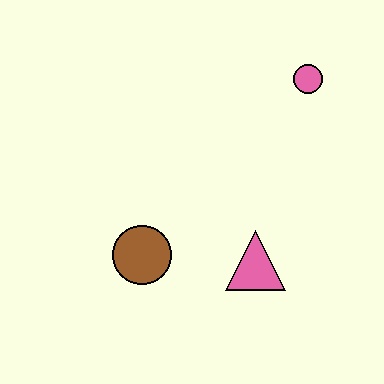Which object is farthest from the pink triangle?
The pink circle is farthest from the pink triangle.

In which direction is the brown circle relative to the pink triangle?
The brown circle is to the left of the pink triangle.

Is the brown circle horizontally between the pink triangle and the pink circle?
No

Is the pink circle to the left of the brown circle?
No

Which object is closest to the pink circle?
The pink triangle is closest to the pink circle.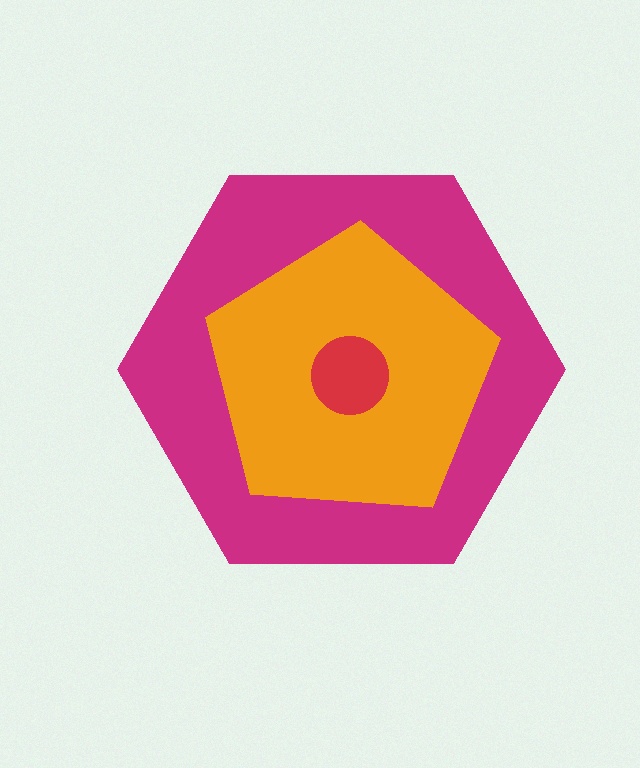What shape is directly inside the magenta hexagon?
The orange pentagon.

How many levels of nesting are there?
3.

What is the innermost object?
The red circle.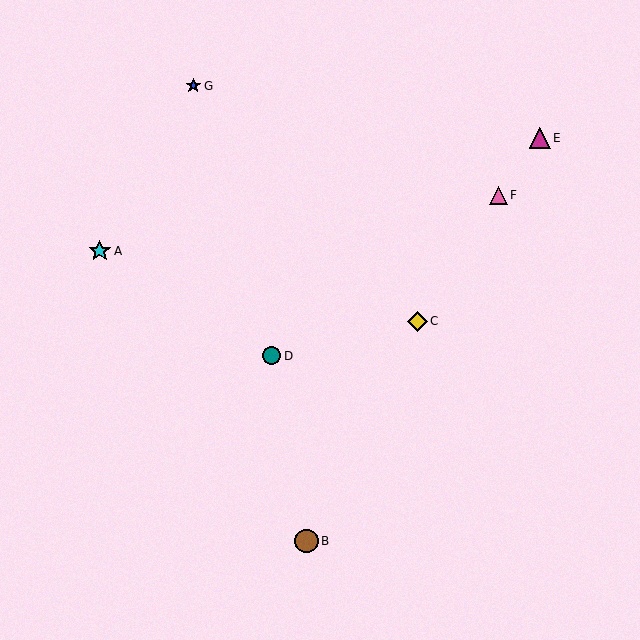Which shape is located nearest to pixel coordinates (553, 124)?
The magenta triangle (labeled E) at (540, 138) is nearest to that location.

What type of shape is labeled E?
Shape E is a magenta triangle.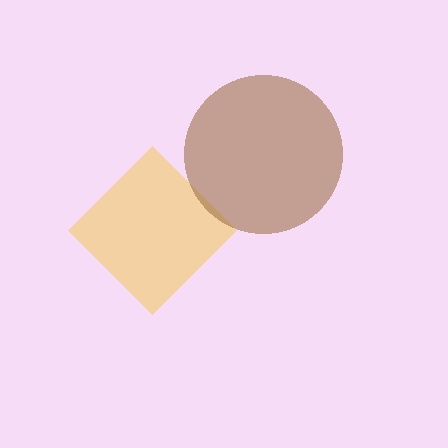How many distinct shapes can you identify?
There are 2 distinct shapes: a yellow diamond, a brown circle.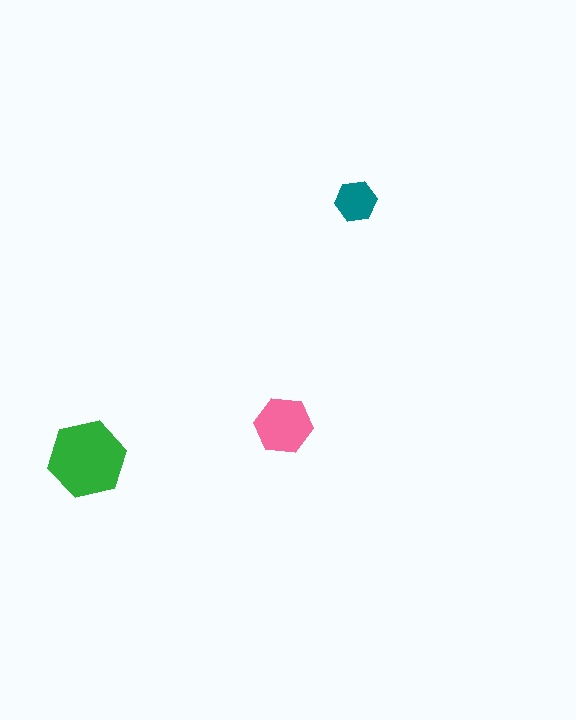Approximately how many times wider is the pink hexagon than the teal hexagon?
About 1.5 times wider.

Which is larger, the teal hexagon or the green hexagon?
The green one.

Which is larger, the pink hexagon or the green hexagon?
The green one.